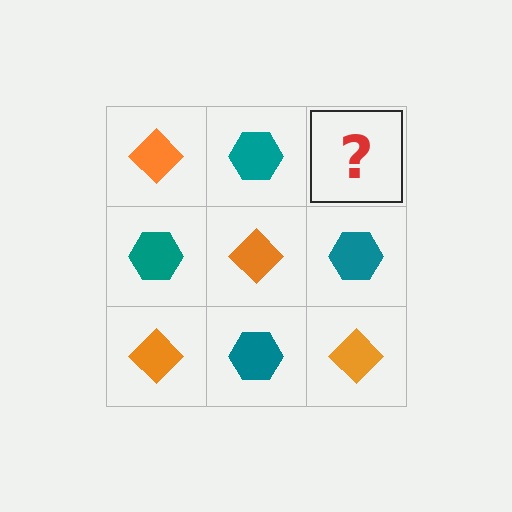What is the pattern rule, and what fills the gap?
The rule is that it alternates orange diamond and teal hexagon in a checkerboard pattern. The gap should be filled with an orange diamond.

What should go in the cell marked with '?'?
The missing cell should contain an orange diamond.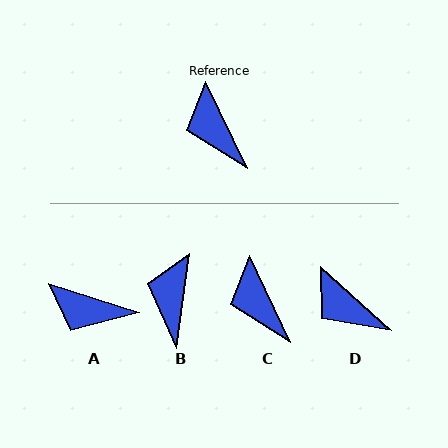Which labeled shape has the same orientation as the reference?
C.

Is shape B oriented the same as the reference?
No, it is off by about 34 degrees.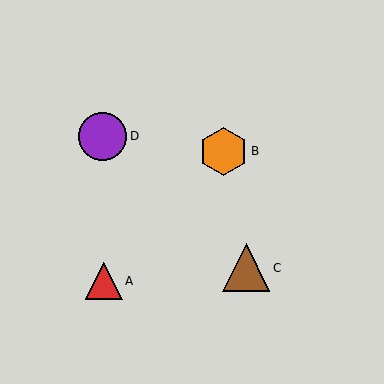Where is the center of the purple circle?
The center of the purple circle is at (102, 137).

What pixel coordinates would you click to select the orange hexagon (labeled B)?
Click at (223, 151) to select the orange hexagon B.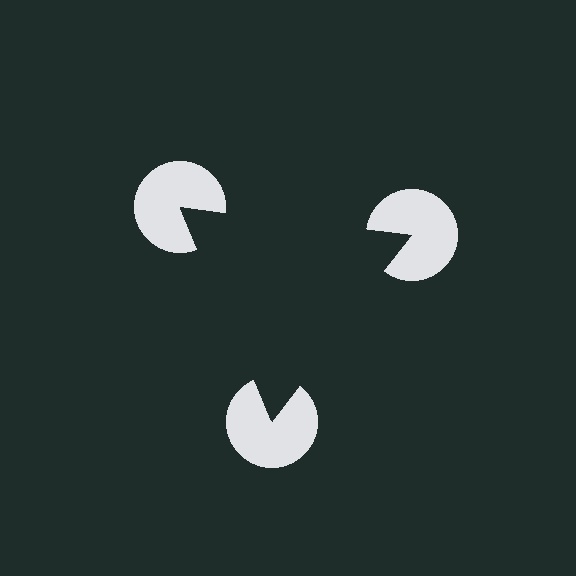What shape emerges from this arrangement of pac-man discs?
An illusory triangle — its edges are inferred from the aligned wedge cuts in the pac-man discs, not physically drawn.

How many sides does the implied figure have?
3 sides.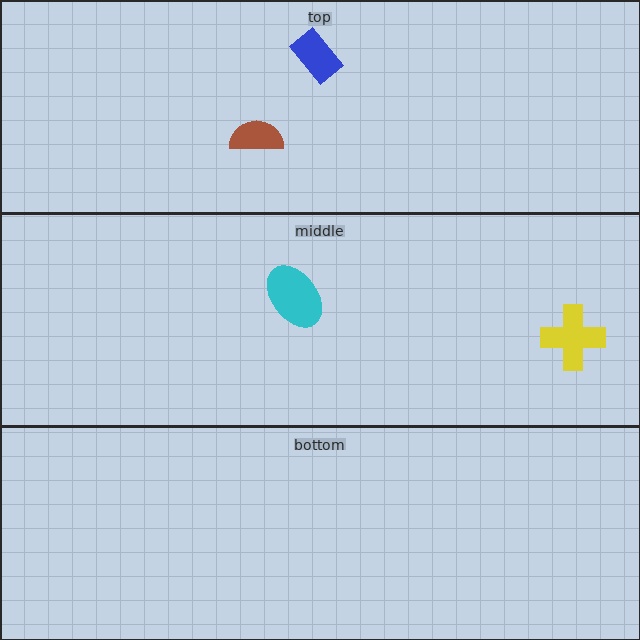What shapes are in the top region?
The brown semicircle, the blue rectangle.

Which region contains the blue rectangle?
The top region.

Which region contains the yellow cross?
The middle region.